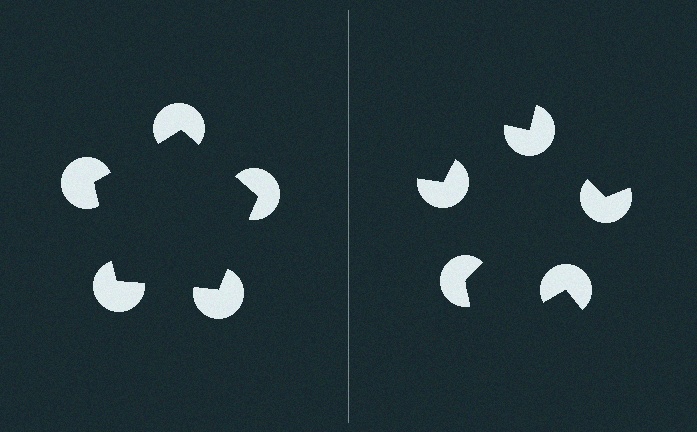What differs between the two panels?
The pac-man discs are positioned identically on both sides; only the wedge orientations differ. On the left they align to a pentagon; on the right they are misaligned.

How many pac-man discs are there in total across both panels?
10 — 5 on each side.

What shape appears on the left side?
An illusory pentagon.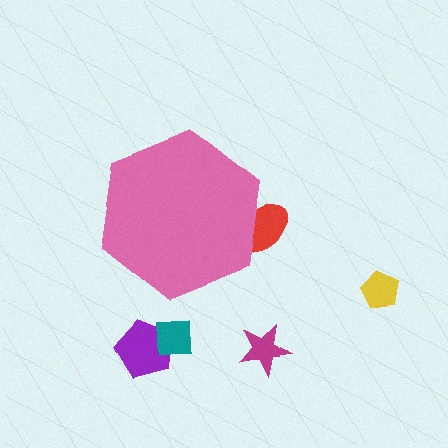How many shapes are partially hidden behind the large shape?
1 shape is partially hidden.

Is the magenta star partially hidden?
No, the magenta star is fully visible.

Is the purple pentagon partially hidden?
No, the purple pentagon is fully visible.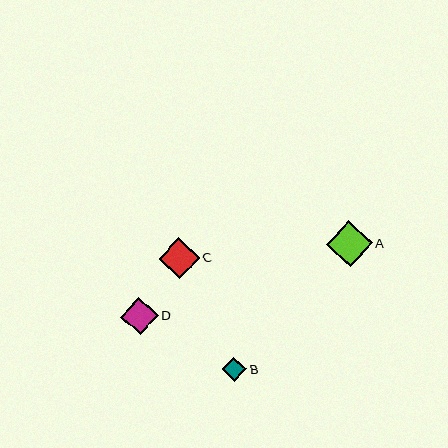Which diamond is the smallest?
Diamond B is the smallest with a size of approximately 24 pixels.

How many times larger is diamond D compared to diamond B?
Diamond D is approximately 1.6 times the size of diamond B.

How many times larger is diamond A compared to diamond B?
Diamond A is approximately 1.9 times the size of diamond B.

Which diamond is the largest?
Diamond A is the largest with a size of approximately 46 pixels.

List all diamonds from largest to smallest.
From largest to smallest: A, C, D, B.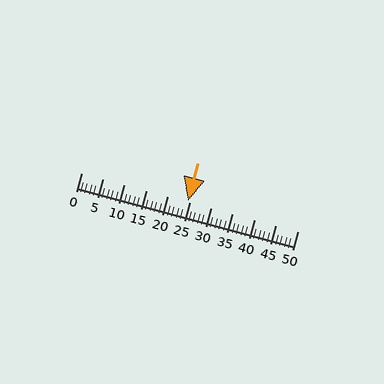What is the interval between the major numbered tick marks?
The major tick marks are spaced 5 units apart.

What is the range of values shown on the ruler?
The ruler shows values from 0 to 50.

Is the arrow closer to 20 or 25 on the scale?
The arrow is closer to 25.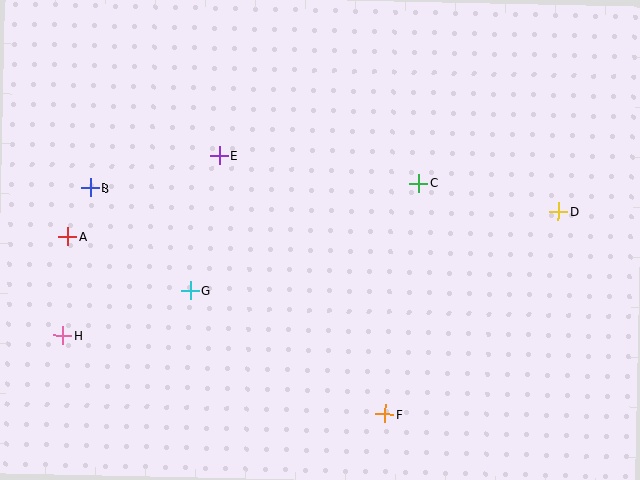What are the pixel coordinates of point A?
Point A is at (68, 237).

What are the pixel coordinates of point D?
Point D is at (558, 212).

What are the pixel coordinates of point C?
Point C is at (419, 183).